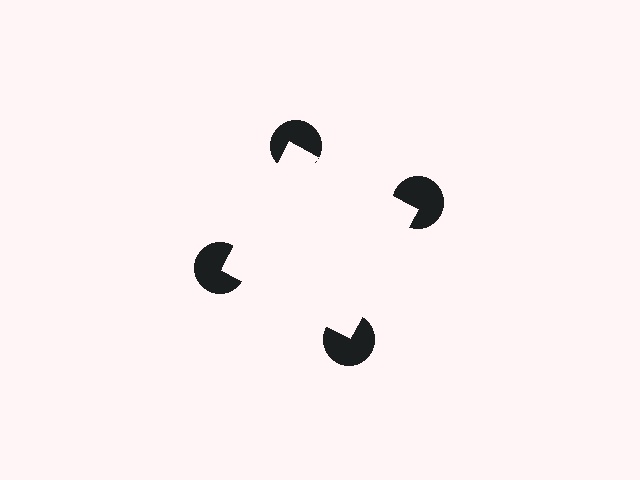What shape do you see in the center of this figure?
An illusory square — its edges are inferred from the aligned wedge cuts in the pac-man discs, not physically drawn.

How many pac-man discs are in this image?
There are 4 — one at each vertex of the illusory square.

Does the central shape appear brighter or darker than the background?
It typically appears slightly brighter than the background, even though no actual brightness change is drawn.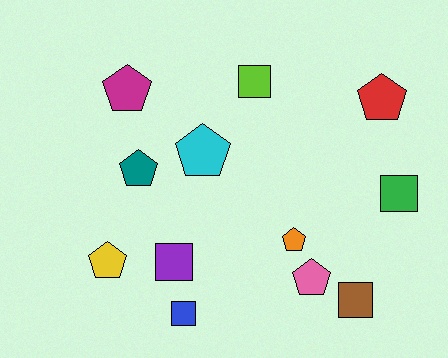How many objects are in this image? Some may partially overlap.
There are 12 objects.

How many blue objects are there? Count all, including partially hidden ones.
There is 1 blue object.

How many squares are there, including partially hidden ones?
There are 5 squares.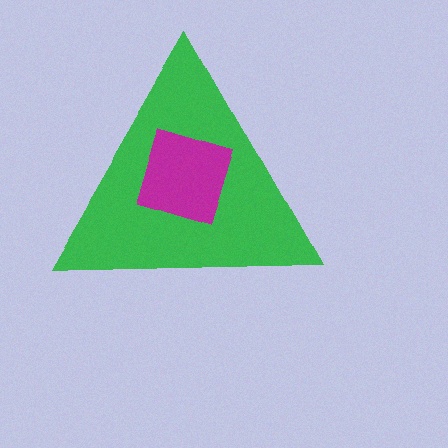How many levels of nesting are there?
2.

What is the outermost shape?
The green triangle.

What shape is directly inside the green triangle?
The magenta square.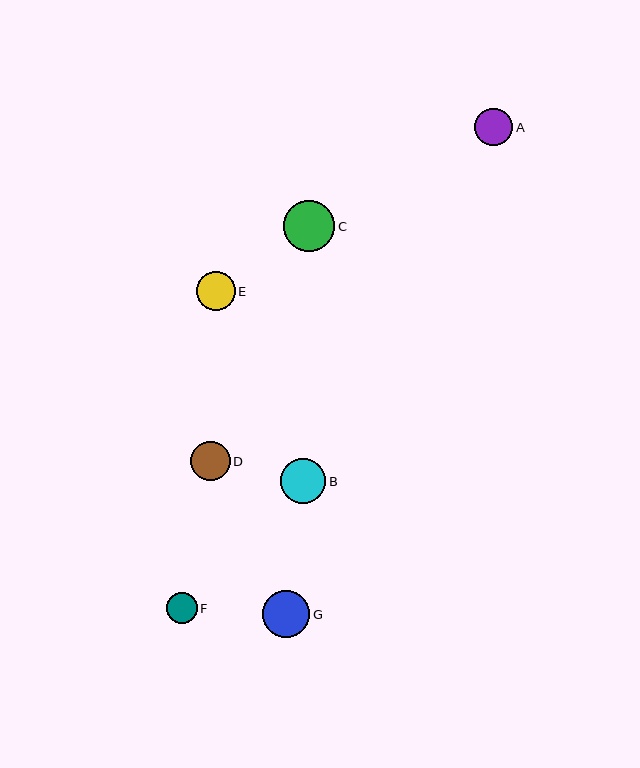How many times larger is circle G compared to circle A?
Circle G is approximately 1.3 times the size of circle A.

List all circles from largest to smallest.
From largest to smallest: C, G, B, D, E, A, F.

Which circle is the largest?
Circle C is the largest with a size of approximately 51 pixels.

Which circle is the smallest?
Circle F is the smallest with a size of approximately 31 pixels.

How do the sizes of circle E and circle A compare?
Circle E and circle A are approximately the same size.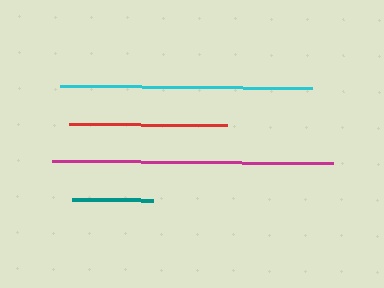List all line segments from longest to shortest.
From longest to shortest: magenta, cyan, red, teal.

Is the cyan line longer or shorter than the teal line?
The cyan line is longer than the teal line.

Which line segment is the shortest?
The teal line is the shortest at approximately 81 pixels.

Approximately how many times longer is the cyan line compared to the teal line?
The cyan line is approximately 3.1 times the length of the teal line.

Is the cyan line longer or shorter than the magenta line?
The magenta line is longer than the cyan line.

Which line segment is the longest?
The magenta line is the longest at approximately 281 pixels.